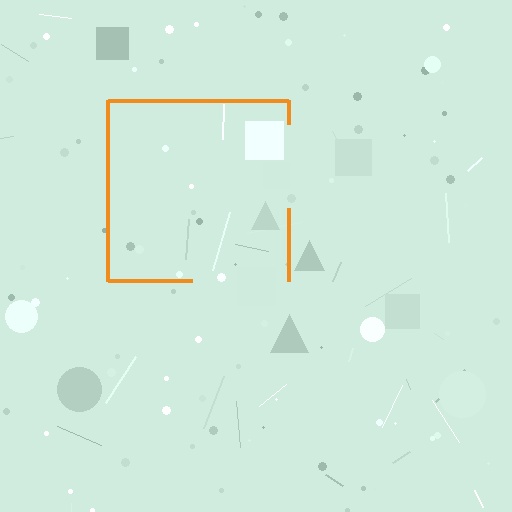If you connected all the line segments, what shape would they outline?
They would outline a square.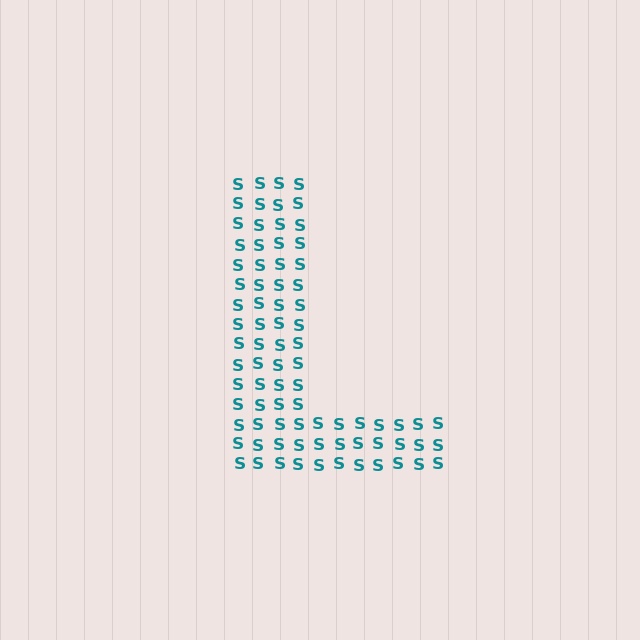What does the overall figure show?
The overall figure shows the letter L.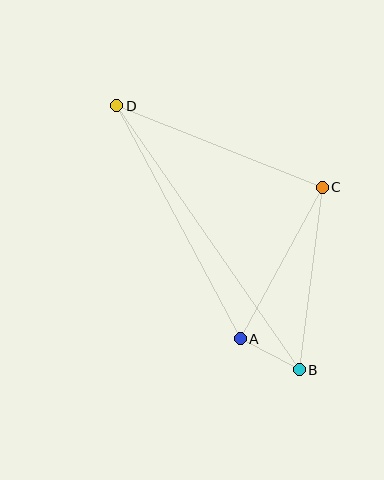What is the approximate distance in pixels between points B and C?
The distance between B and C is approximately 184 pixels.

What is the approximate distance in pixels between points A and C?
The distance between A and C is approximately 173 pixels.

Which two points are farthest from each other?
Points B and D are farthest from each other.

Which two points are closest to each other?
Points A and B are closest to each other.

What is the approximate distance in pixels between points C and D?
The distance between C and D is approximately 221 pixels.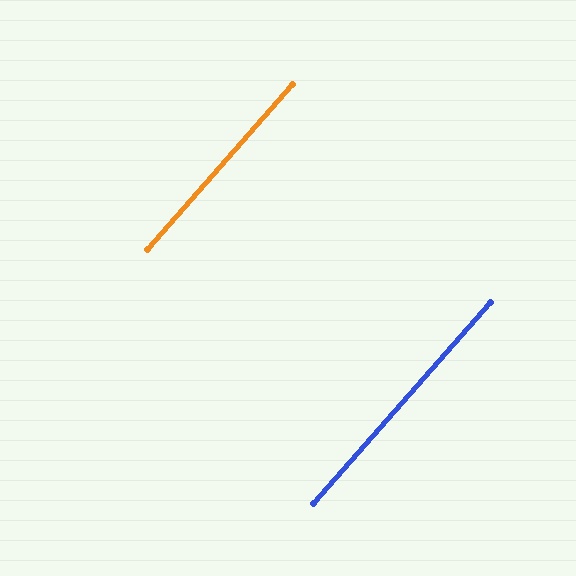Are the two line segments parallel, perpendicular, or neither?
Parallel — their directions differ by only 0.0°.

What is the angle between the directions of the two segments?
Approximately 0 degrees.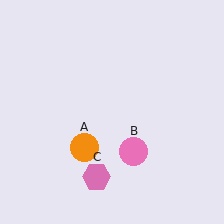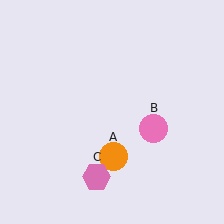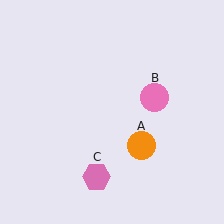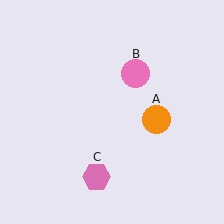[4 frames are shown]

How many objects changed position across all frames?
2 objects changed position: orange circle (object A), pink circle (object B).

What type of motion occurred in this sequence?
The orange circle (object A), pink circle (object B) rotated counterclockwise around the center of the scene.